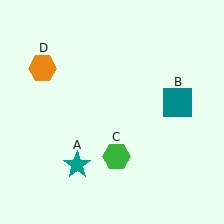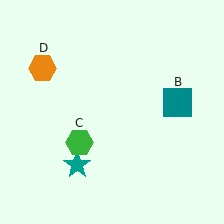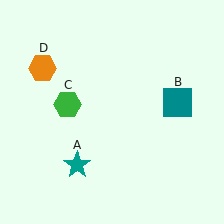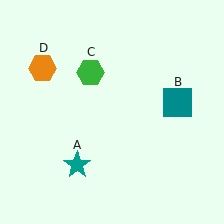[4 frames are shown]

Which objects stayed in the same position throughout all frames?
Teal star (object A) and teal square (object B) and orange hexagon (object D) remained stationary.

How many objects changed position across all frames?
1 object changed position: green hexagon (object C).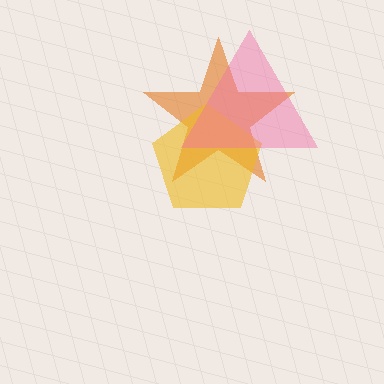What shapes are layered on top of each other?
The layered shapes are: an orange star, a yellow pentagon, a pink triangle.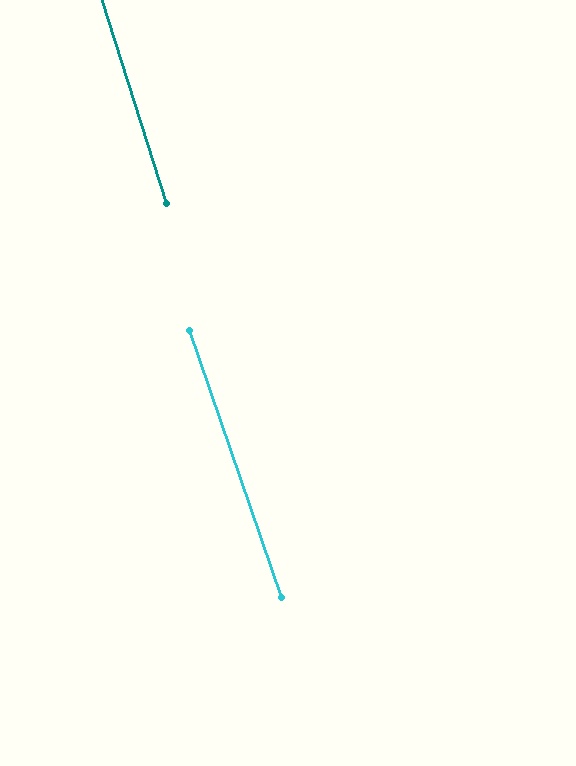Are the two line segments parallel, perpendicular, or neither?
Parallel — their directions differ by only 1.6°.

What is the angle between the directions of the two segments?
Approximately 2 degrees.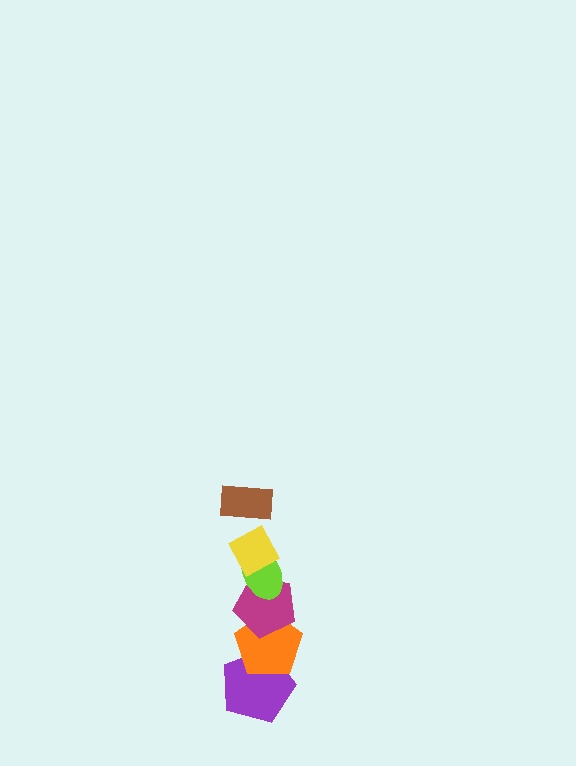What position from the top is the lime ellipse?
The lime ellipse is 3rd from the top.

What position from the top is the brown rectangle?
The brown rectangle is 1st from the top.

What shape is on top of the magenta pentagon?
The lime ellipse is on top of the magenta pentagon.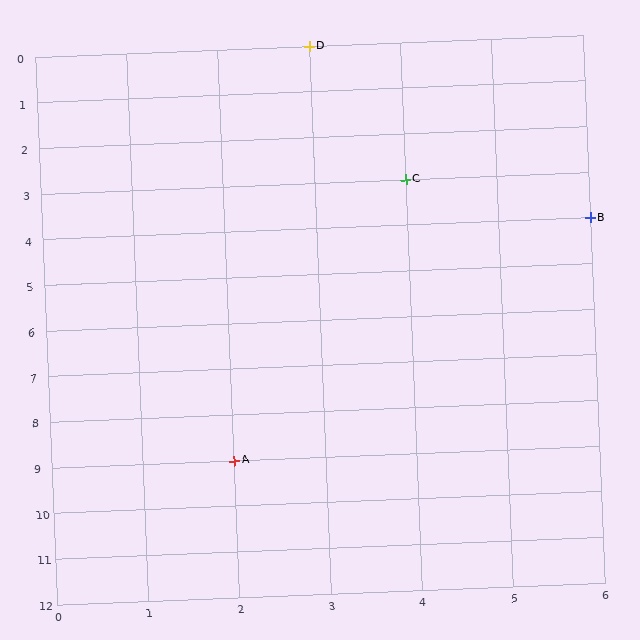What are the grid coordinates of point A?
Point A is at grid coordinates (2, 9).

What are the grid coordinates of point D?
Point D is at grid coordinates (3, 0).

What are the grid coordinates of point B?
Point B is at grid coordinates (6, 4).